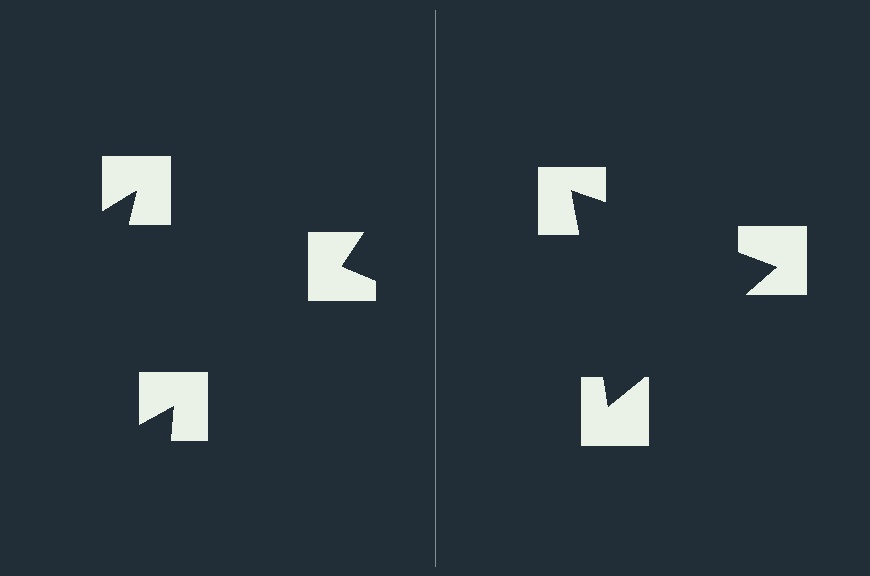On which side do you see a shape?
An illusory triangle appears on the right side. On the left side the wedge cuts are rotated, so no coherent shape forms.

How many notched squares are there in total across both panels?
6 — 3 on each side.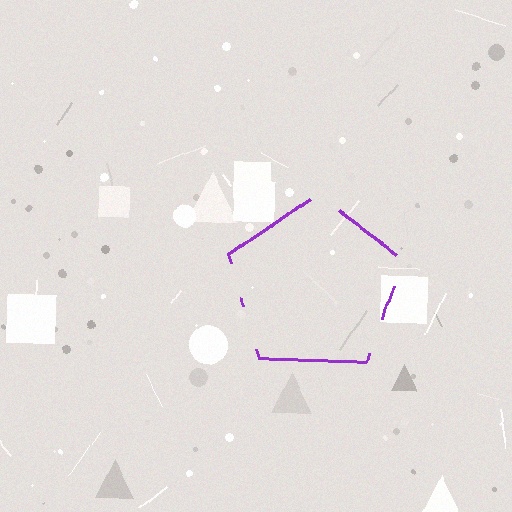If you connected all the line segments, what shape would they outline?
They would outline a pentagon.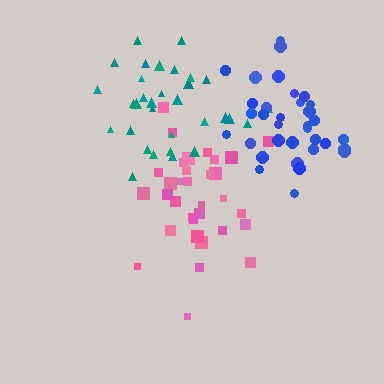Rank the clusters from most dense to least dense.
blue, teal, pink.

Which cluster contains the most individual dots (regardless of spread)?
Blue (34).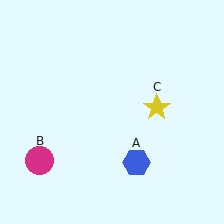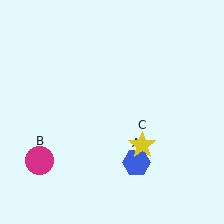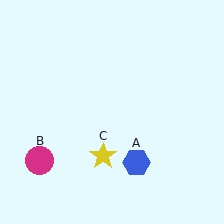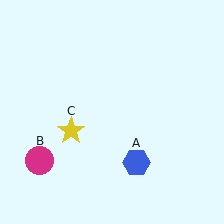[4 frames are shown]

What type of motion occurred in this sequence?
The yellow star (object C) rotated clockwise around the center of the scene.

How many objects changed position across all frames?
1 object changed position: yellow star (object C).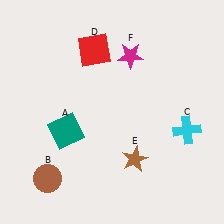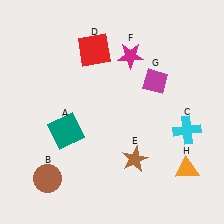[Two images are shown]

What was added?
A magenta diamond (G), an orange triangle (H) were added in Image 2.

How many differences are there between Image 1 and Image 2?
There are 2 differences between the two images.